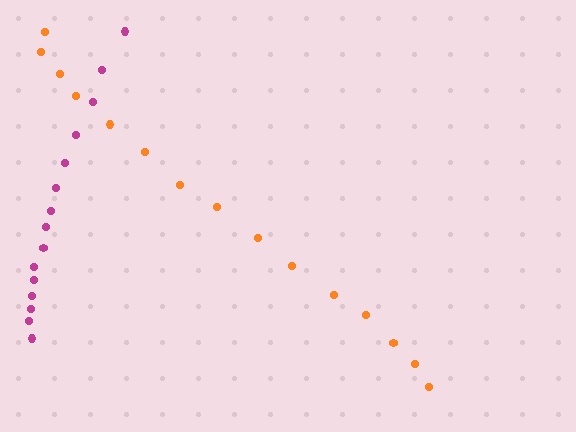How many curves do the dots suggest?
There are 2 distinct paths.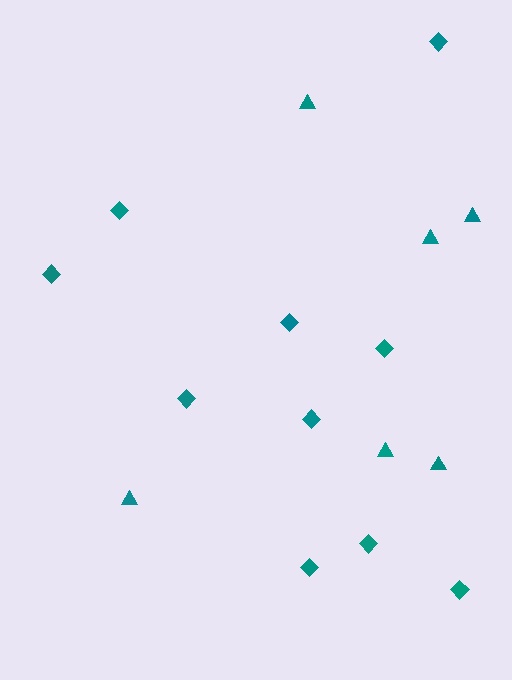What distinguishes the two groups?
There are 2 groups: one group of triangles (6) and one group of diamonds (10).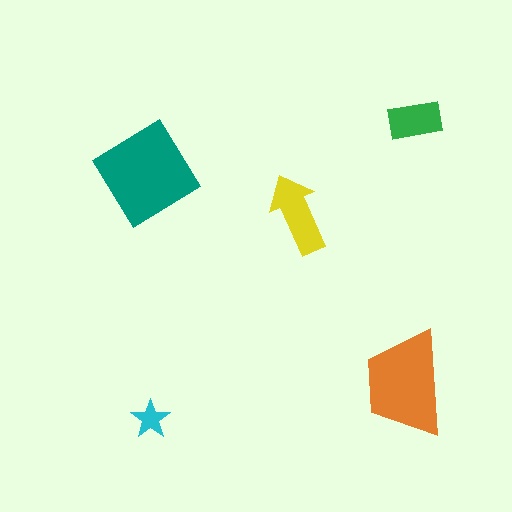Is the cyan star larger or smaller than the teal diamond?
Smaller.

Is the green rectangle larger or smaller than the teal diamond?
Smaller.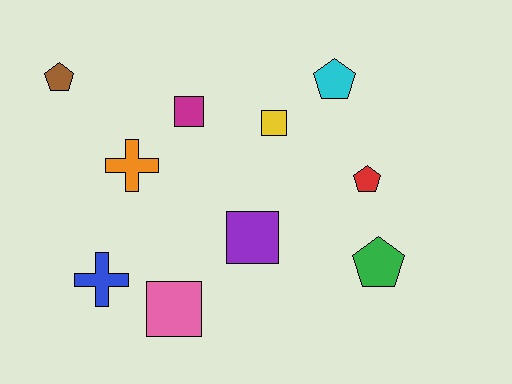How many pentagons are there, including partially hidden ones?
There are 4 pentagons.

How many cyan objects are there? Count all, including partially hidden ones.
There is 1 cyan object.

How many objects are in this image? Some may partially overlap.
There are 10 objects.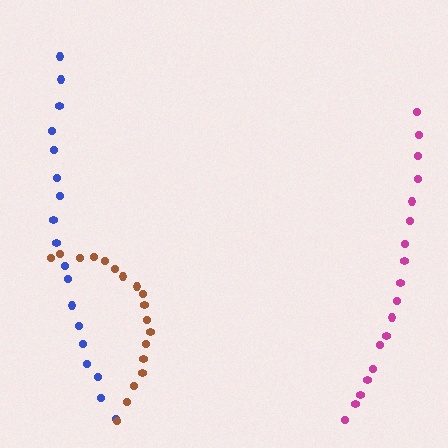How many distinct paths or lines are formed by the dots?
There are 3 distinct paths.